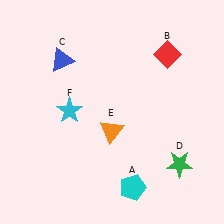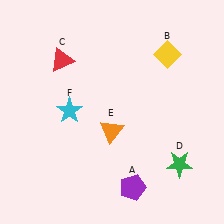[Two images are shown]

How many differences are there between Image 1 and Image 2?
There are 3 differences between the two images.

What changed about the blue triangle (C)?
In Image 1, C is blue. In Image 2, it changed to red.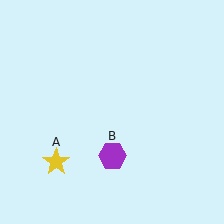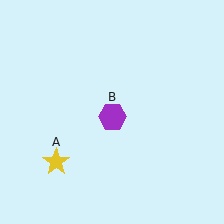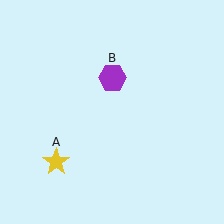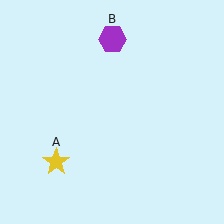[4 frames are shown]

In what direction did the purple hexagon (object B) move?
The purple hexagon (object B) moved up.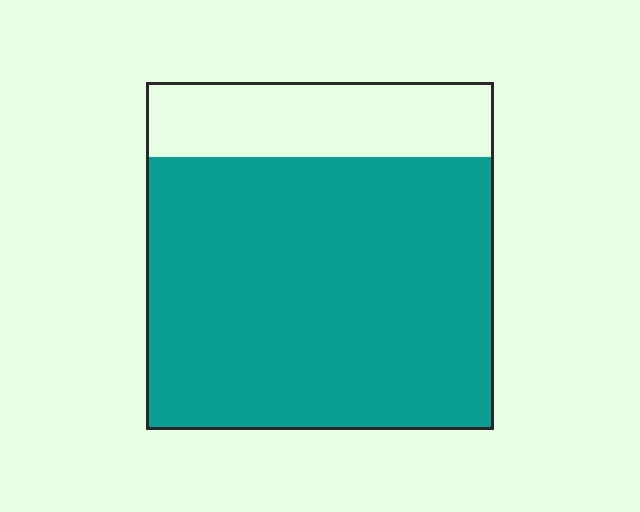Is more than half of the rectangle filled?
Yes.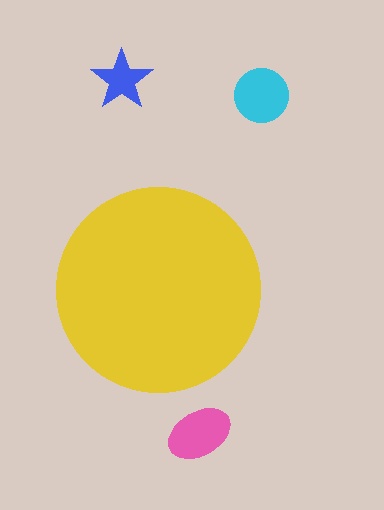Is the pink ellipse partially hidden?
No, the pink ellipse is fully visible.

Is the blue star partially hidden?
No, the blue star is fully visible.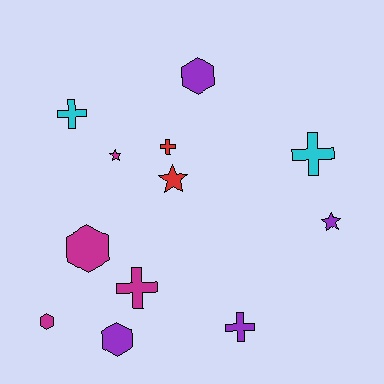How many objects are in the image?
There are 12 objects.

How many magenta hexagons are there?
There are 2 magenta hexagons.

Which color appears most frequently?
Magenta, with 4 objects.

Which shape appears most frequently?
Cross, with 5 objects.